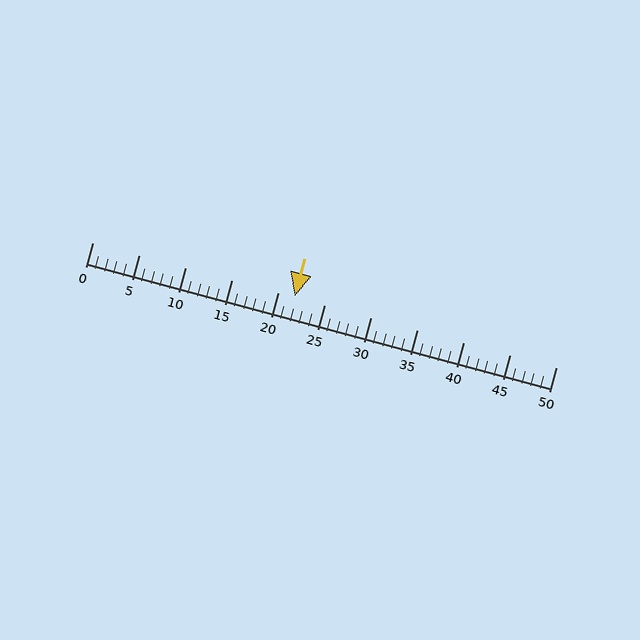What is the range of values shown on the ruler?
The ruler shows values from 0 to 50.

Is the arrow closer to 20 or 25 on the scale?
The arrow is closer to 20.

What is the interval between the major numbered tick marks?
The major tick marks are spaced 5 units apart.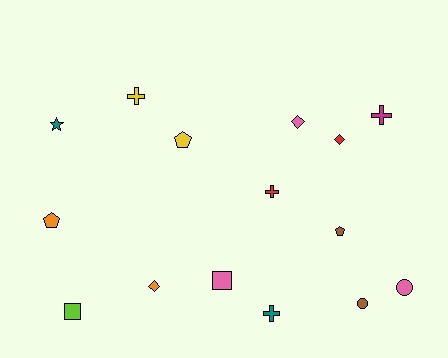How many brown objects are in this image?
There are 2 brown objects.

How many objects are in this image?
There are 15 objects.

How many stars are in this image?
There is 1 star.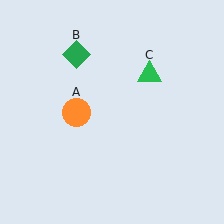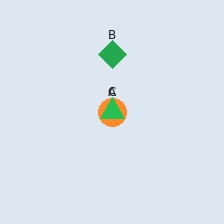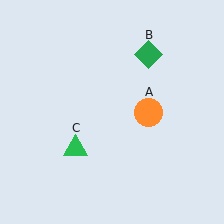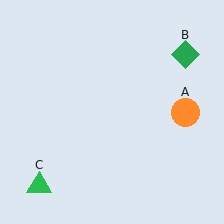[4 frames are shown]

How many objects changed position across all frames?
3 objects changed position: orange circle (object A), green diamond (object B), green triangle (object C).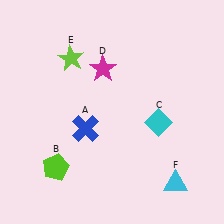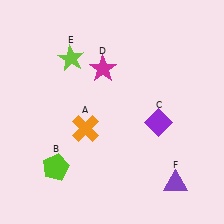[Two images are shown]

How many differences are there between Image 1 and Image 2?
There are 3 differences between the two images.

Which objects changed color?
A changed from blue to orange. C changed from cyan to purple. F changed from cyan to purple.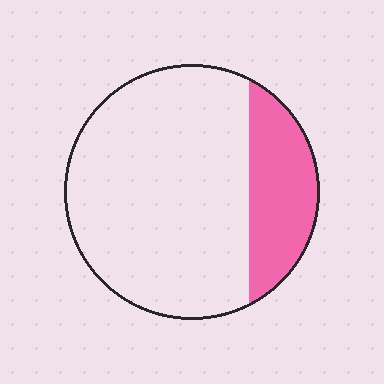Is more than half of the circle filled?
No.